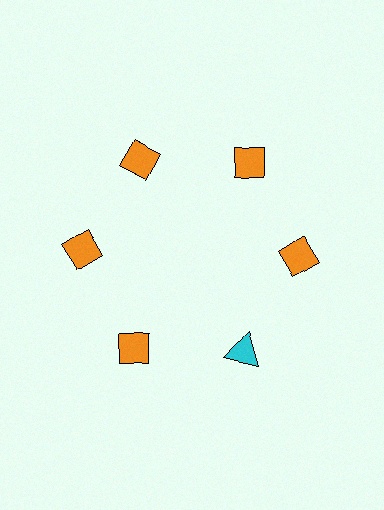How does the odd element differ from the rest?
It differs in both color (cyan instead of orange) and shape (triangle instead of diamond).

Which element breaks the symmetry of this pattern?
The cyan triangle at roughly the 5 o'clock position breaks the symmetry. All other shapes are orange diamonds.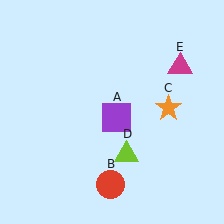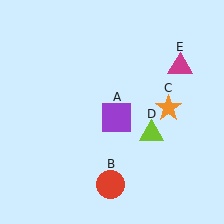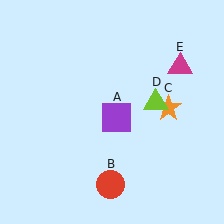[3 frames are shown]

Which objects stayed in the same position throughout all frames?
Purple square (object A) and red circle (object B) and orange star (object C) and magenta triangle (object E) remained stationary.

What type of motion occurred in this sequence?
The lime triangle (object D) rotated counterclockwise around the center of the scene.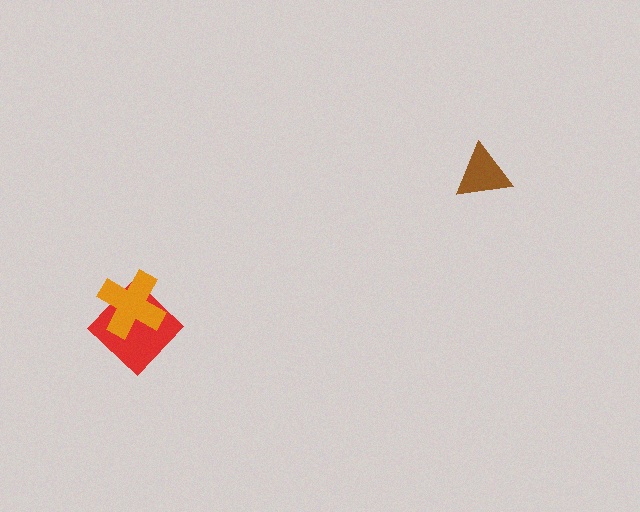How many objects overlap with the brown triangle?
0 objects overlap with the brown triangle.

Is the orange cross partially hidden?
No, no other shape covers it.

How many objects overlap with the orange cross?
1 object overlaps with the orange cross.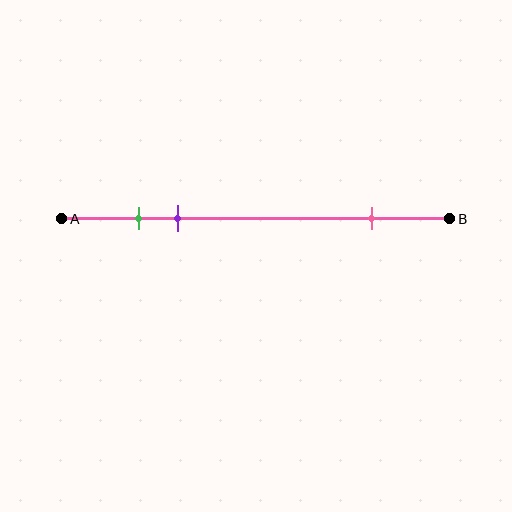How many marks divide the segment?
There are 3 marks dividing the segment.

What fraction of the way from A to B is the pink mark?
The pink mark is approximately 80% (0.8) of the way from A to B.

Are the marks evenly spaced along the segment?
No, the marks are not evenly spaced.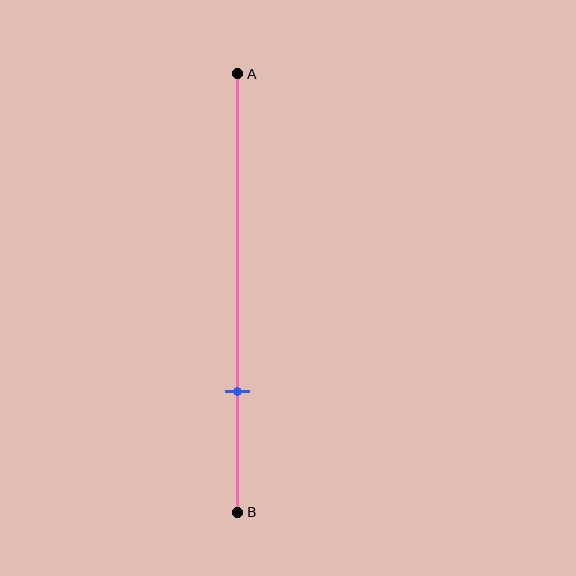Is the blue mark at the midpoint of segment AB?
No, the mark is at about 70% from A, not at the 50% midpoint.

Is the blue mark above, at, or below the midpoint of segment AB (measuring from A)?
The blue mark is below the midpoint of segment AB.